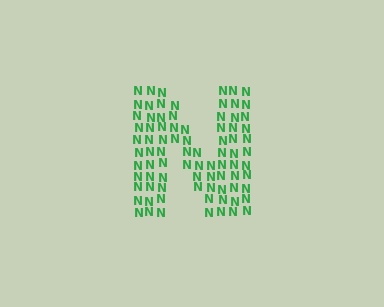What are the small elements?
The small elements are letter N's.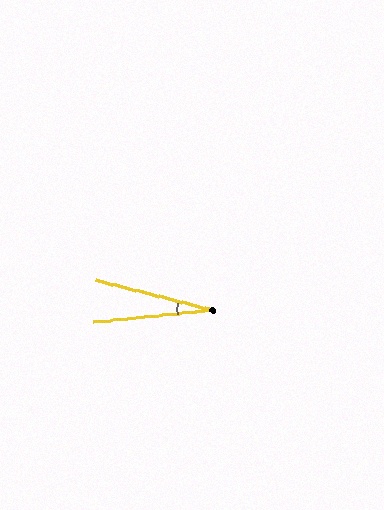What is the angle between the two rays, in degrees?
Approximately 20 degrees.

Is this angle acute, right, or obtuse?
It is acute.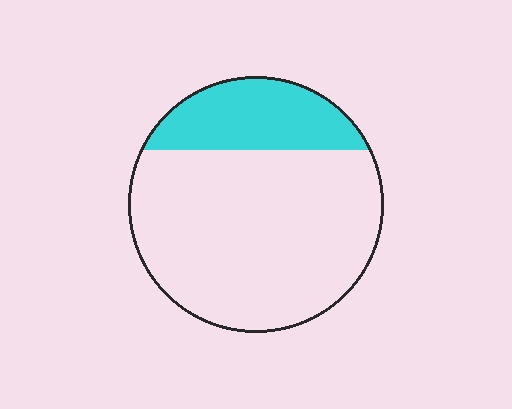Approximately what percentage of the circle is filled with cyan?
Approximately 25%.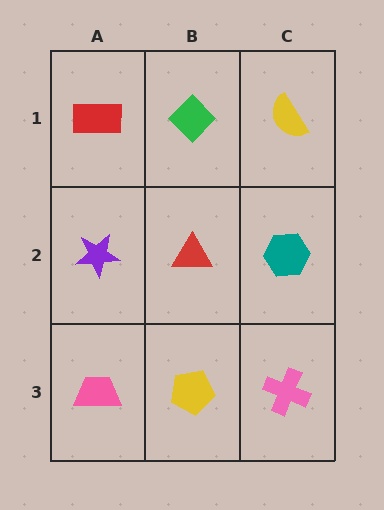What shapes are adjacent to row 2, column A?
A red rectangle (row 1, column A), a pink trapezoid (row 3, column A), a red triangle (row 2, column B).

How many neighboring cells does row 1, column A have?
2.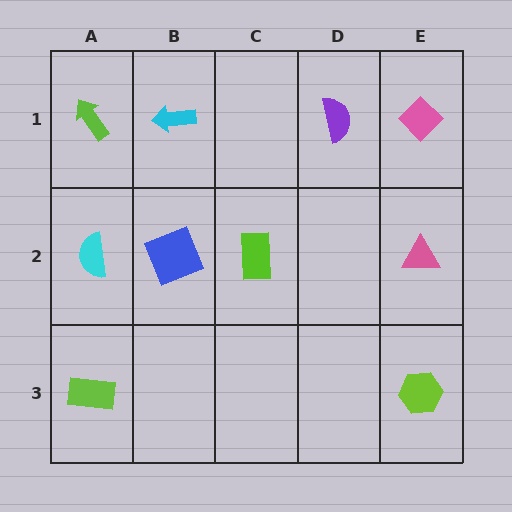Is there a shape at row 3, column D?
No, that cell is empty.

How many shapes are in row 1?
4 shapes.